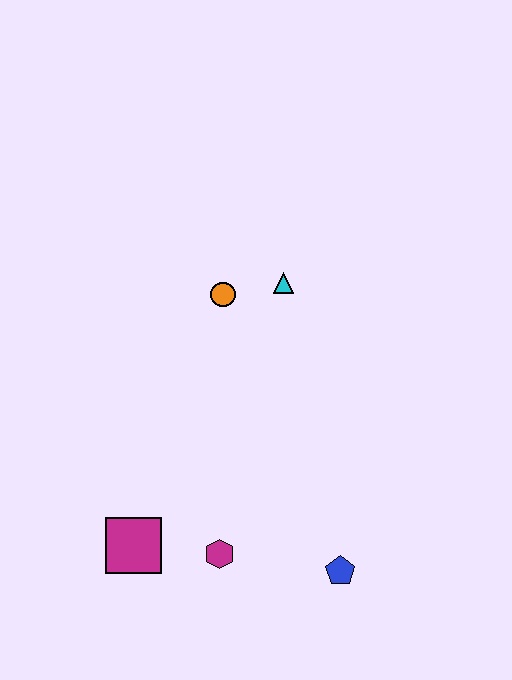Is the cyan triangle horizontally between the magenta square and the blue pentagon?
Yes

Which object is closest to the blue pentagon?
The magenta hexagon is closest to the blue pentagon.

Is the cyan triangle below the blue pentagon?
No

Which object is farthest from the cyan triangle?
The magenta square is farthest from the cyan triangle.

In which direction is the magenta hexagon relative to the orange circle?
The magenta hexagon is below the orange circle.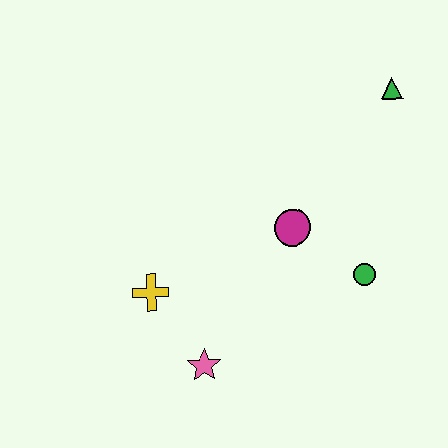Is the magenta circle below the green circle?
No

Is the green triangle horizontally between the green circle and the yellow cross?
No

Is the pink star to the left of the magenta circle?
Yes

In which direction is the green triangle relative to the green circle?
The green triangle is above the green circle.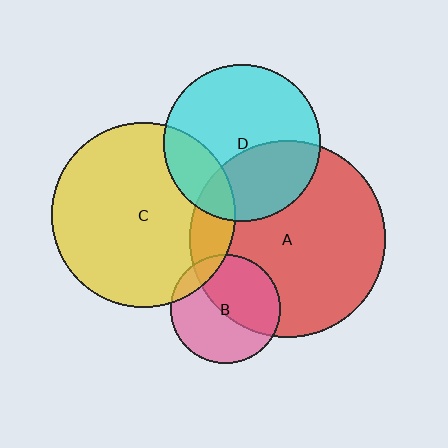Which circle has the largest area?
Circle A (red).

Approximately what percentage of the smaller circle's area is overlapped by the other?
Approximately 10%.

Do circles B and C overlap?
Yes.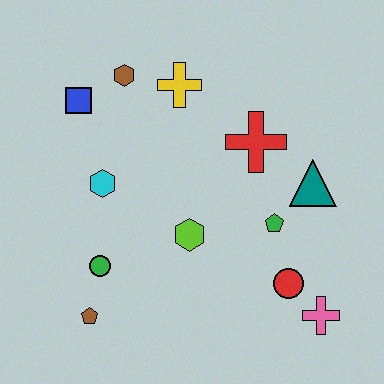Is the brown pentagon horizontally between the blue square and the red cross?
Yes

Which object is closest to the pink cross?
The red circle is closest to the pink cross.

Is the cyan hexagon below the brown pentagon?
No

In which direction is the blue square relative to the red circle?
The blue square is to the left of the red circle.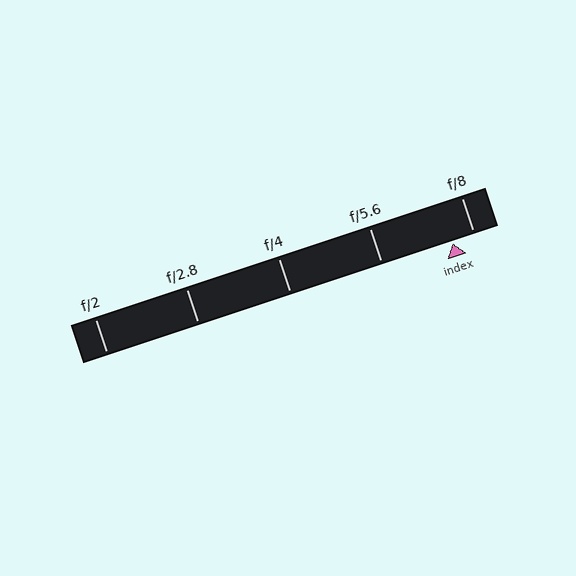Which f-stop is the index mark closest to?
The index mark is closest to f/8.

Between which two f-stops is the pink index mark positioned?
The index mark is between f/5.6 and f/8.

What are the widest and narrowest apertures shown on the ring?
The widest aperture shown is f/2 and the narrowest is f/8.